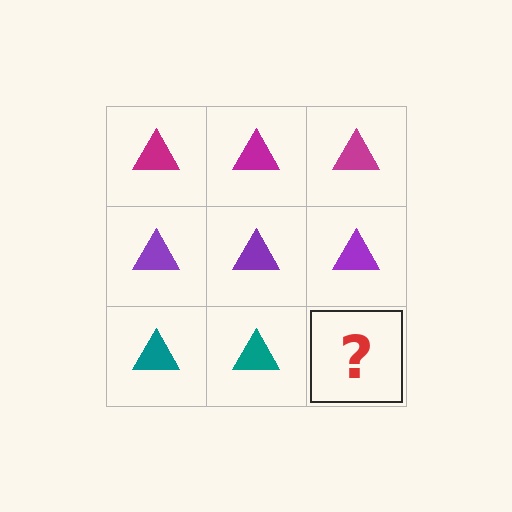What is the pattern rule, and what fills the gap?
The rule is that each row has a consistent color. The gap should be filled with a teal triangle.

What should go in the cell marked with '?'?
The missing cell should contain a teal triangle.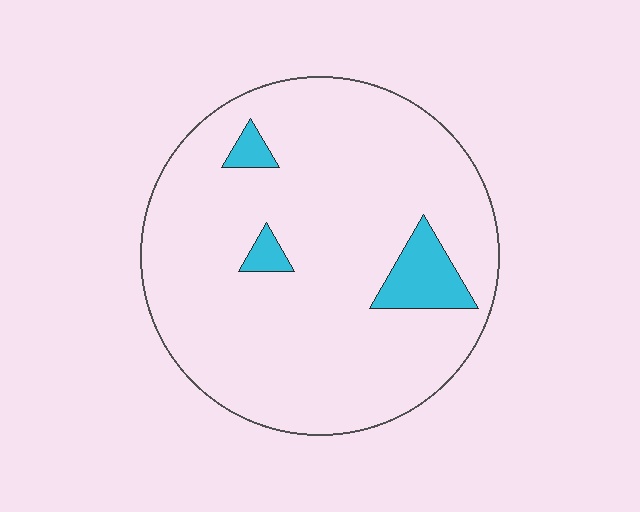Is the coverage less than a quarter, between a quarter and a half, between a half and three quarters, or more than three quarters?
Less than a quarter.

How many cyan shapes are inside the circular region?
3.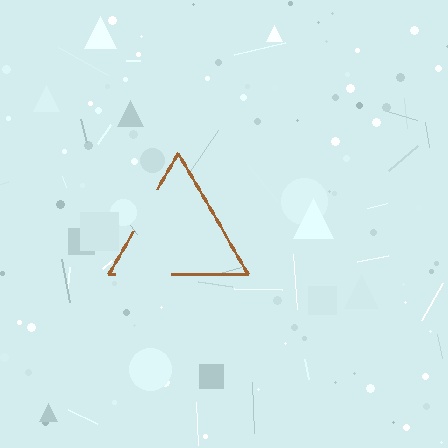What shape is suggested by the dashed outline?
The dashed outline suggests a triangle.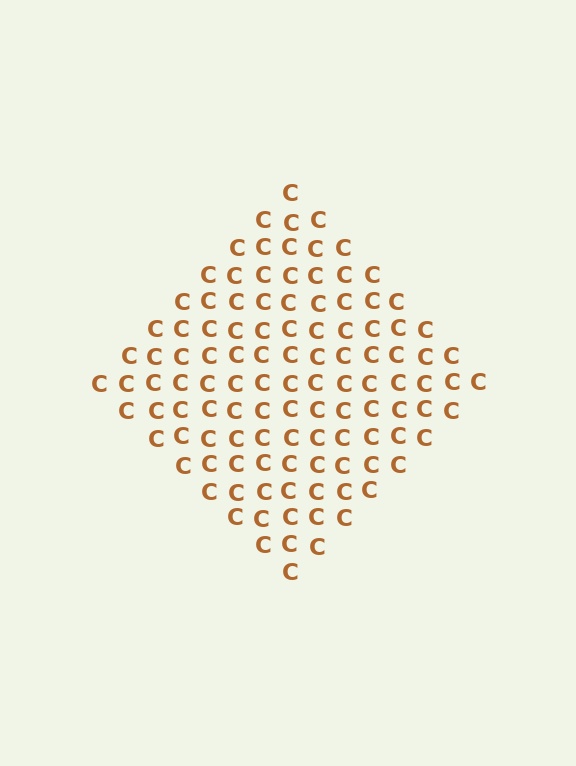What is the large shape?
The large shape is a diamond.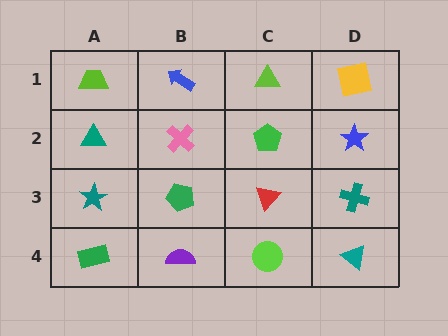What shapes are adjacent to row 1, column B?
A pink cross (row 2, column B), a lime trapezoid (row 1, column A), a lime triangle (row 1, column C).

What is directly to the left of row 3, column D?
A red triangle.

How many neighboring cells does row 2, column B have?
4.